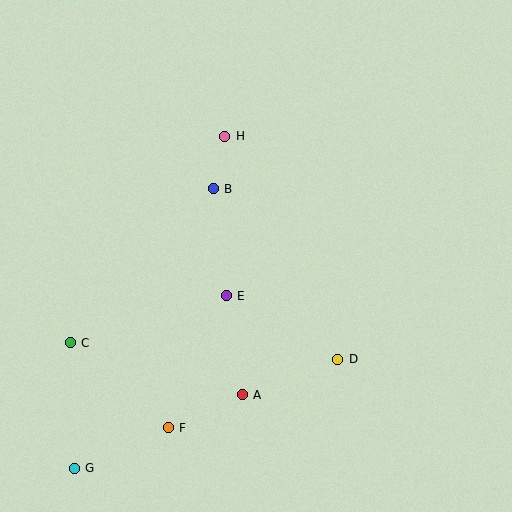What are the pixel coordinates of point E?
Point E is at (226, 296).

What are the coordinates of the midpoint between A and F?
The midpoint between A and F is at (205, 411).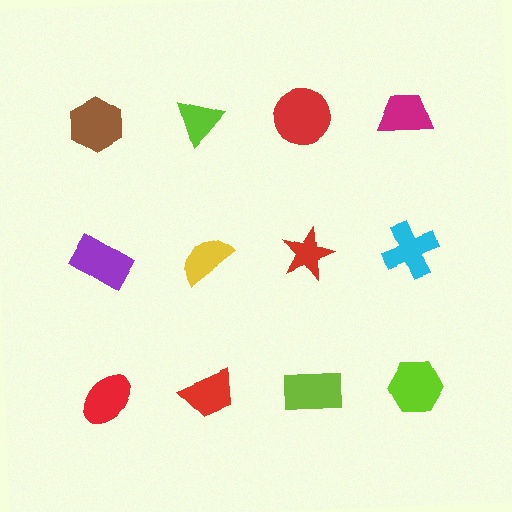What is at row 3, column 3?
A lime rectangle.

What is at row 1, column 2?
A lime triangle.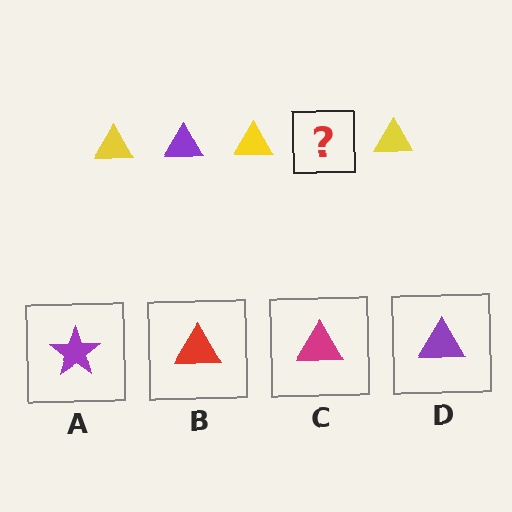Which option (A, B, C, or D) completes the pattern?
D.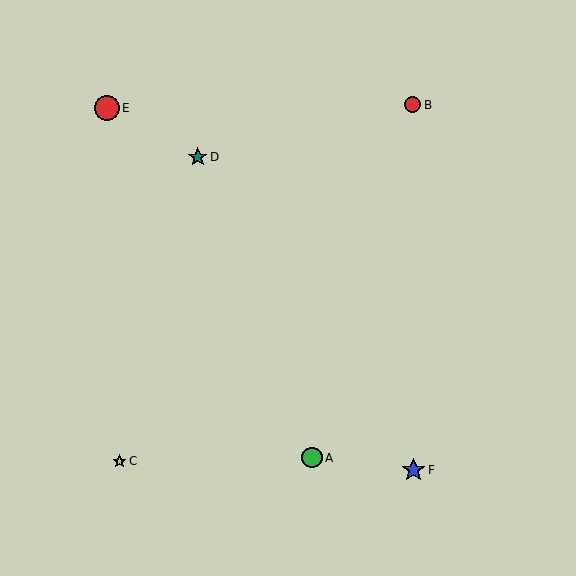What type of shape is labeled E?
Shape E is a red circle.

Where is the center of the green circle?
The center of the green circle is at (312, 458).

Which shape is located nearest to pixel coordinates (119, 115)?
The red circle (labeled E) at (107, 108) is nearest to that location.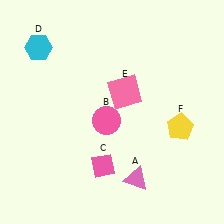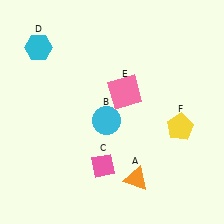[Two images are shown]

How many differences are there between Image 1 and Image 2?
There are 2 differences between the two images.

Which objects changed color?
A changed from pink to orange. B changed from pink to cyan.